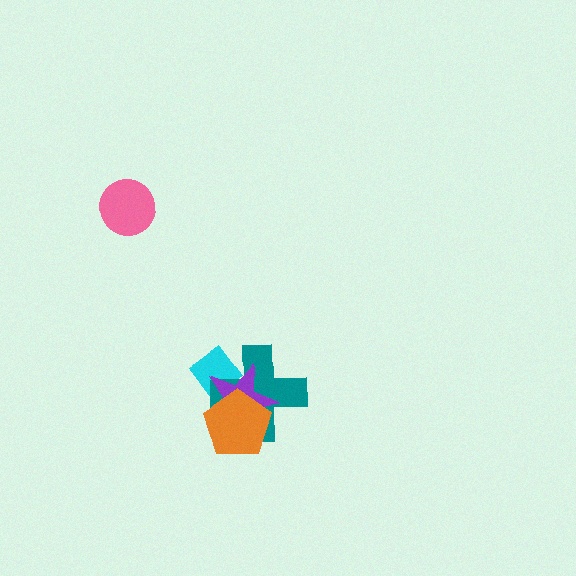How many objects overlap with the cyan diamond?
2 objects overlap with the cyan diamond.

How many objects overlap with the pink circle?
0 objects overlap with the pink circle.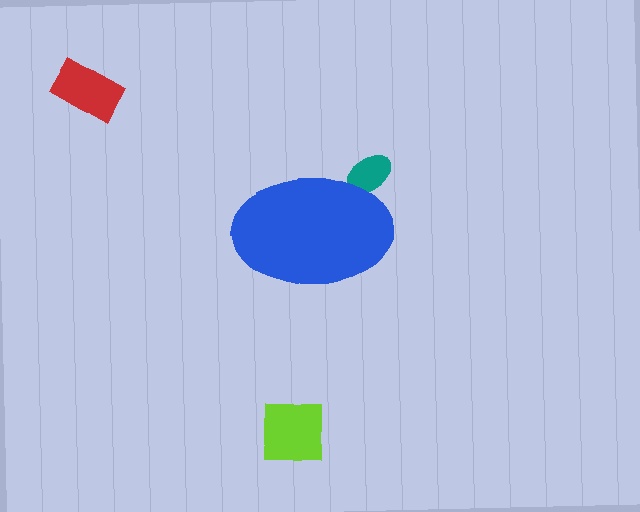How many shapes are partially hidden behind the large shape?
1 shape is partially hidden.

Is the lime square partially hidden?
No, the lime square is fully visible.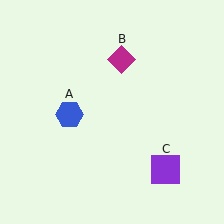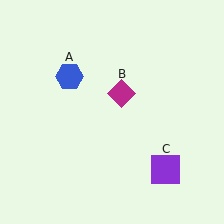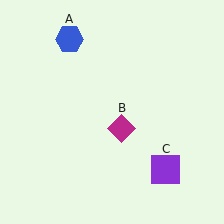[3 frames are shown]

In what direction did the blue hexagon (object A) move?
The blue hexagon (object A) moved up.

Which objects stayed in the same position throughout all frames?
Purple square (object C) remained stationary.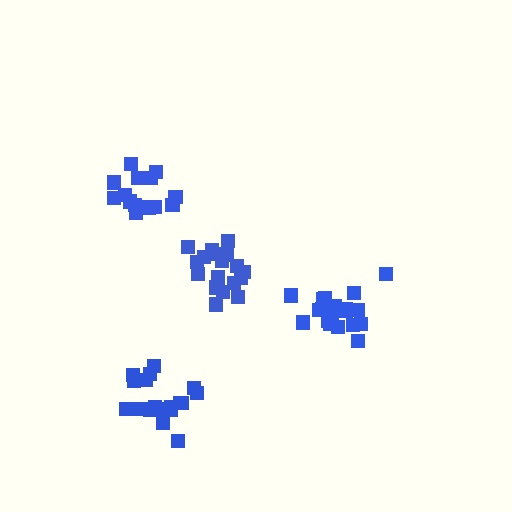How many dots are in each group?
Group 1: 19 dots, Group 2: 15 dots, Group 3: 20 dots, Group 4: 19 dots (73 total).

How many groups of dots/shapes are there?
There are 4 groups.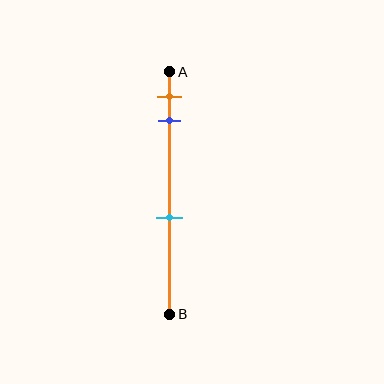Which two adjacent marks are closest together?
The orange and blue marks are the closest adjacent pair.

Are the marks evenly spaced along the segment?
No, the marks are not evenly spaced.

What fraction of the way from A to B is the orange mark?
The orange mark is approximately 10% (0.1) of the way from A to B.